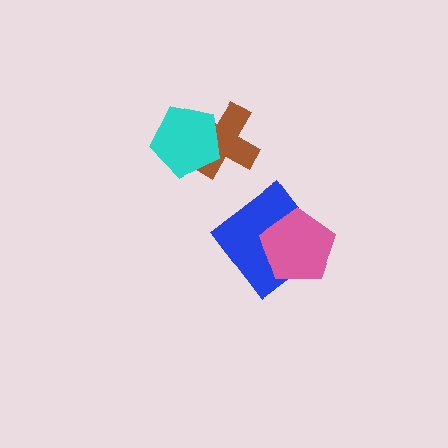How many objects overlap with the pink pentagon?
1 object overlaps with the pink pentagon.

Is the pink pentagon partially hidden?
No, no other shape covers it.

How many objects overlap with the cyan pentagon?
1 object overlaps with the cyan pentagon.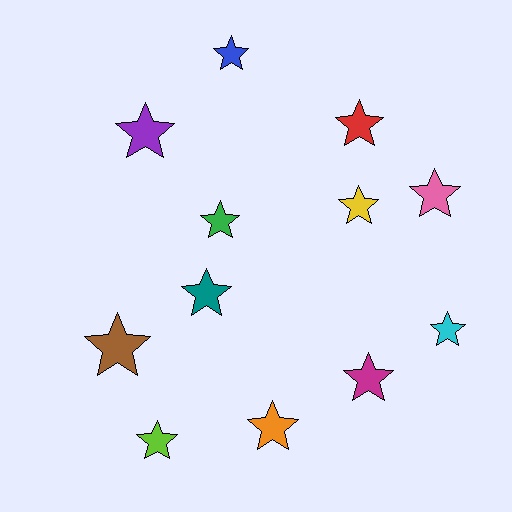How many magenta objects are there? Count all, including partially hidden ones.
There is 1 magenta object.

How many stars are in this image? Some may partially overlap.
There are 12 stars.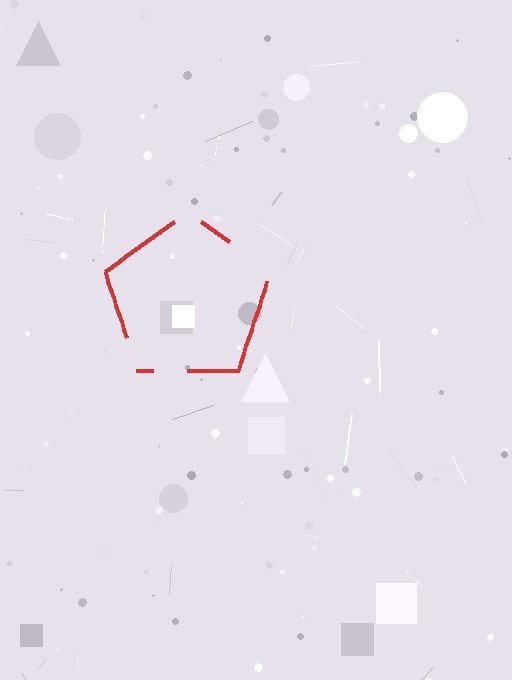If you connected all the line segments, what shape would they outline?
They would outline a pentagon.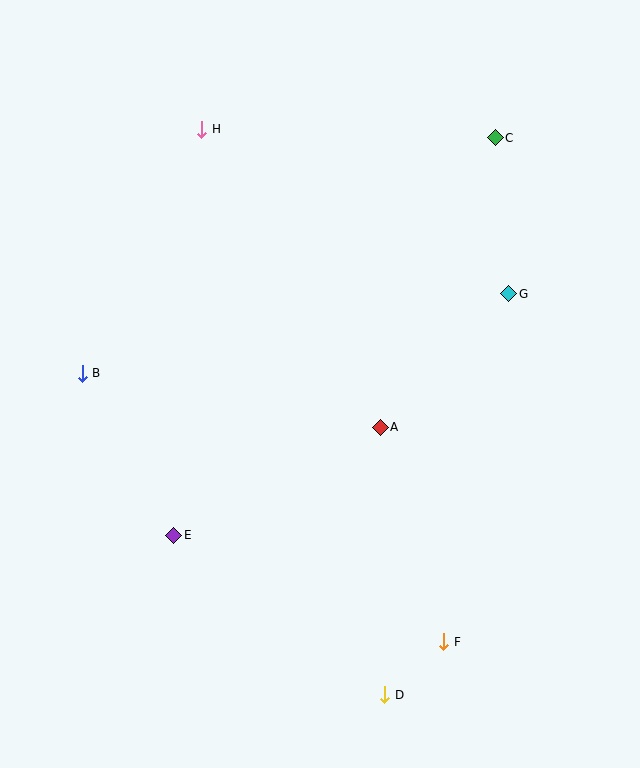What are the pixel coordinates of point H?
Point H is at (202, 129).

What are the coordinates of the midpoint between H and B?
The midpoint between H and B is at (142, 251).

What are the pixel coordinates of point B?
Point B is at (82, 373).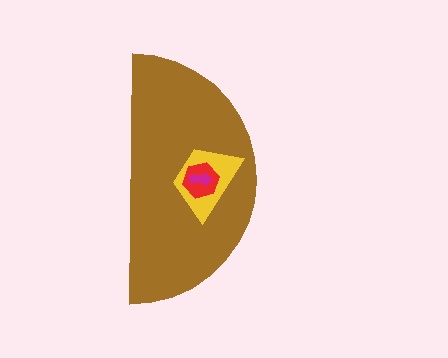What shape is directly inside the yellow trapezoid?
The red hexagon.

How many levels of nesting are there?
4.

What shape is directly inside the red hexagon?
The magenta arrow.